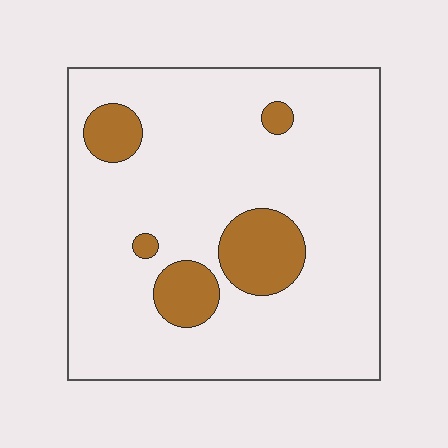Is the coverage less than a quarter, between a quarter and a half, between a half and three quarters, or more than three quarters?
Less than a quarter.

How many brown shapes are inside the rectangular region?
5.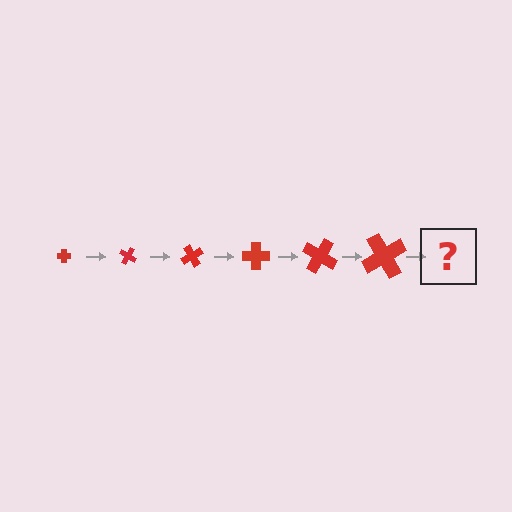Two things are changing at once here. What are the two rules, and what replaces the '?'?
The two rules are that the cross grows larger each step and it rotates 30 degrees each step. The '?' should be a cross, larger than the previous one and rotated 180 degrees from the start.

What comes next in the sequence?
The next element should be a cross, larger than the previous one and rotated 180 degrees from the start.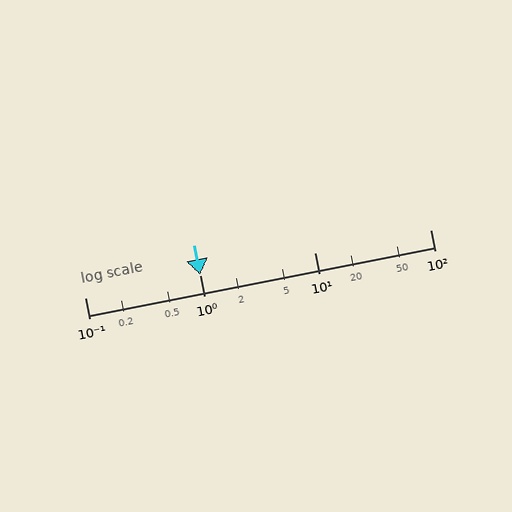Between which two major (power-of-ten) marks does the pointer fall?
The pointer is between 1 and 10.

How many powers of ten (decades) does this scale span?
The scale spans 3 decades, from 0.1 to 100.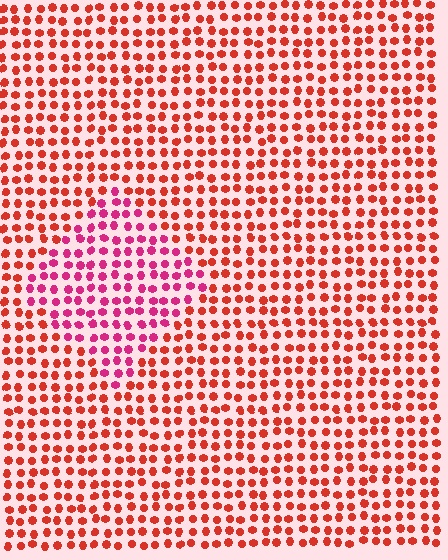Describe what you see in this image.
The image is filled with small red elements in a uniform arrangement. A diamond-shaped region is visible where the elements are tinted to a slightly different hue, forming a subtle color boundary.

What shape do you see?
I see a diamond.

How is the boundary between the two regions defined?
The boundary is defined purely by a slight shift in hue (about 36 degrees). Spacing, size, and orientation are identical on both sides.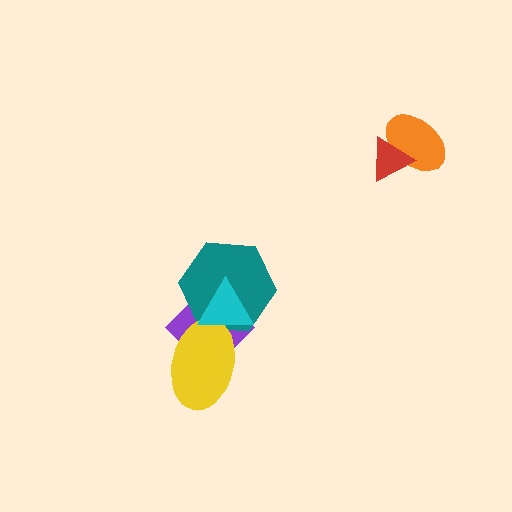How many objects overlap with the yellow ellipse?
3 objects overlap with the yellow ellipse.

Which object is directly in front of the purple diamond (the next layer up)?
The teal hexagon is directly in front of the purple diamond.